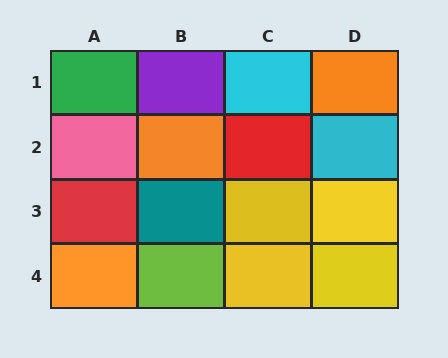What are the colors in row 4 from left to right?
Orange, lime, yellow, yellow.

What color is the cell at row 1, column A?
Green.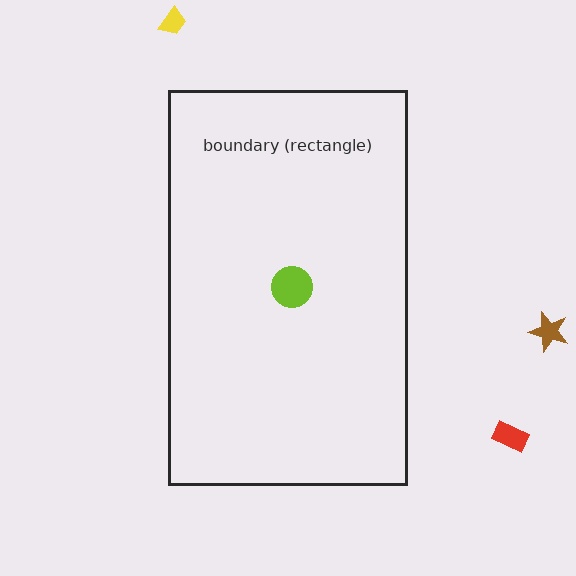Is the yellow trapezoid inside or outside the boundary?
Outside.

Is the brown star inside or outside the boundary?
Outside.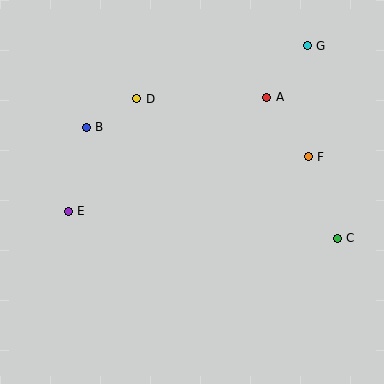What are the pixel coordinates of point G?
Point G is at (307, 46).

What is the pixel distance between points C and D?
The distance between C and D is 244 pixels.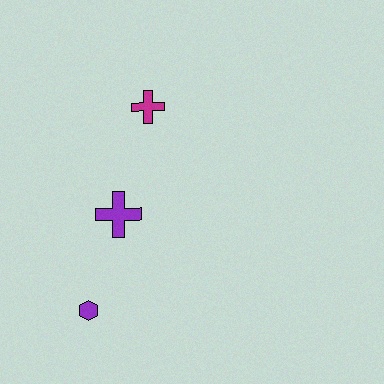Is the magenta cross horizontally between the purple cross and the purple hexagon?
No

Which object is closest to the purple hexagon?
The purple cross is closest to the purple hexagon.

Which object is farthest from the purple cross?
The magenta cross is farthest from the purple cross.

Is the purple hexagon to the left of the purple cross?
Yes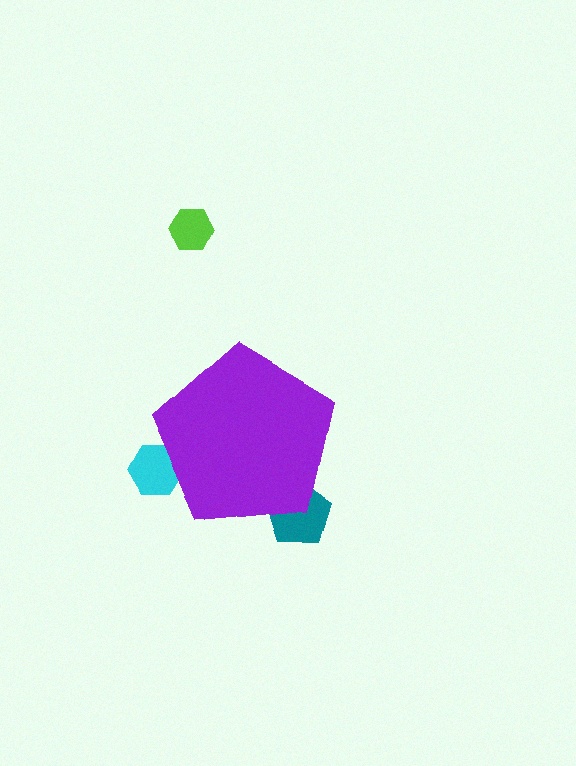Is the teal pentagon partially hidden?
Yes, the teal pentagon is partially hidden behind the purple pentagon.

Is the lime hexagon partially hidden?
No, the lime hexagon is fully visible.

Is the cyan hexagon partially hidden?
Yes, the cyan hexagon is partially hidden behind the purple pentagon.